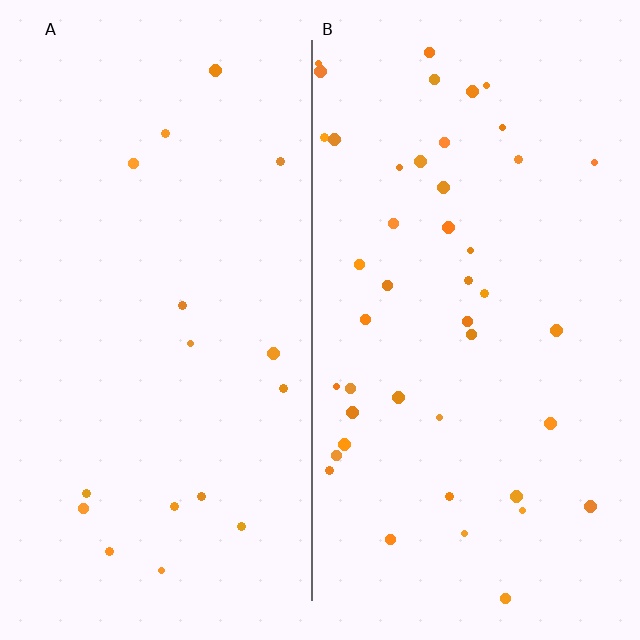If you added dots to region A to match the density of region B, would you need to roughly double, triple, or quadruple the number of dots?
Approximately triple.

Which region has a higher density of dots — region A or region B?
B (the right).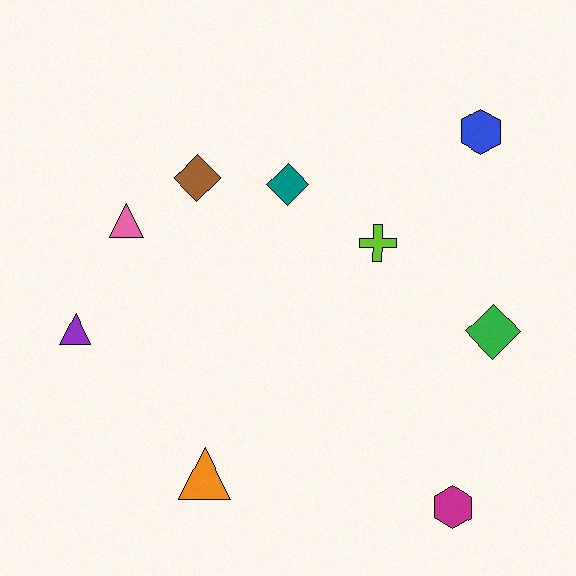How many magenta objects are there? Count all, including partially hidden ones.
There is 1 magenta object.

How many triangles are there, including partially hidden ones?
There are 3 triangles.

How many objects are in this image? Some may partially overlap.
There are 9 objects.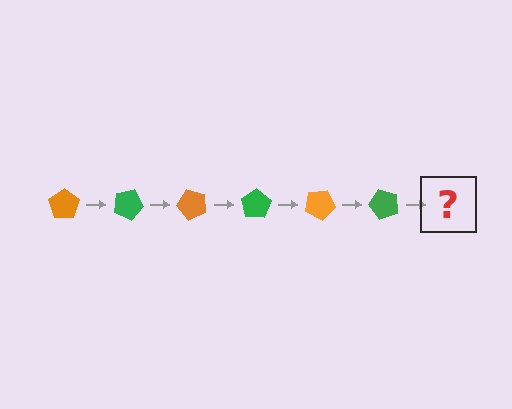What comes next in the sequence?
The next element should be an orange pentagon, rotated 150 degrees from the start.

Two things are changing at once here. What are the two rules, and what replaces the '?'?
The two rules are that it rotates 25 degrees each step and the color cycles through orange and green. The '?' should be an orange pentagon, rotated 150 degrees from the start.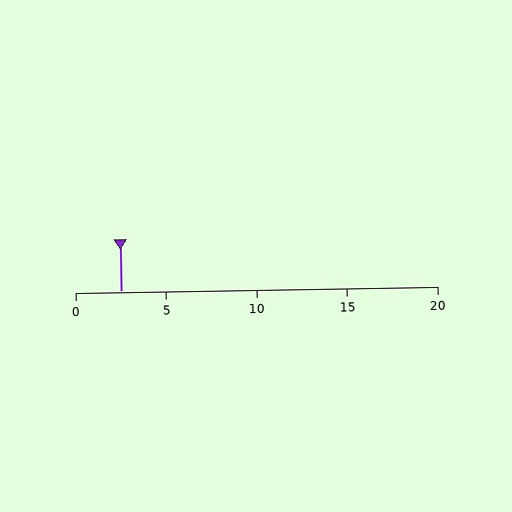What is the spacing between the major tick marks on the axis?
The major ticks are spaced 5 apart.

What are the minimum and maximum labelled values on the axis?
The axis runs from 0 to 20.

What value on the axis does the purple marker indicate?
The marker indicates approximately 2.5.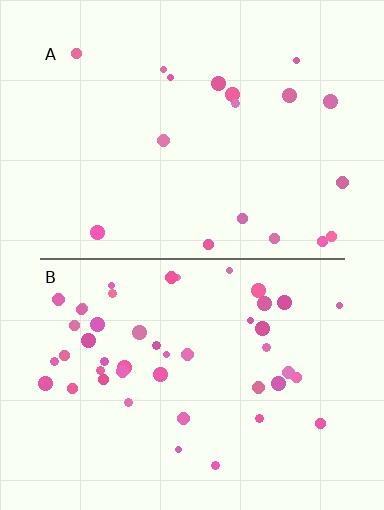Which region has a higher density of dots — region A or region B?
B (the bottom).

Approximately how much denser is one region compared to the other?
Approximately 2.6× — region B over region A.